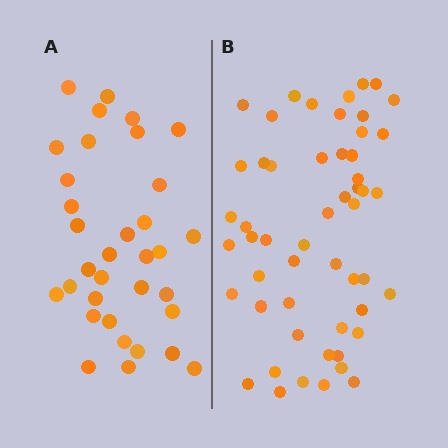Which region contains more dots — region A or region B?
Region B (the right region) has more dots.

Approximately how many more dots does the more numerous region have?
Region B has approximately 20 more dots than region A.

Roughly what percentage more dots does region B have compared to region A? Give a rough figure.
About 55% more.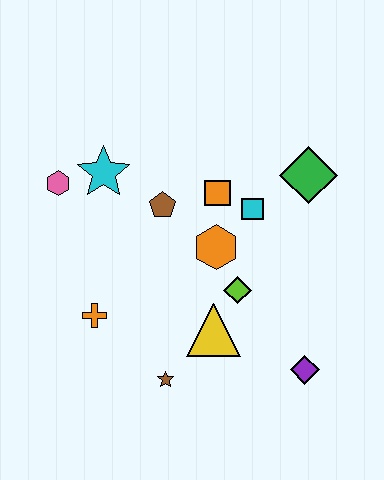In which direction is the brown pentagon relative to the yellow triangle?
The brown pentagon is above the yellow triangle.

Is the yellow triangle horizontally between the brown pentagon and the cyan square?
Yes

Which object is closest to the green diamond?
The cyan square is closest to the green diamond.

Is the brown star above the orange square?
No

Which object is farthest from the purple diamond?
The pink hexagon is farthest from the purple diamond.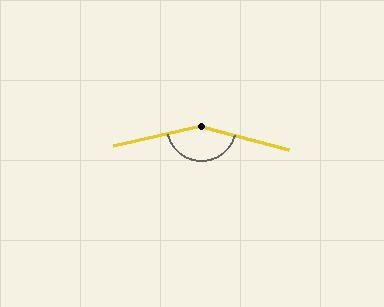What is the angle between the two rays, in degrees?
Approximately 152 degrees.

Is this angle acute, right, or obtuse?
It is obtuse.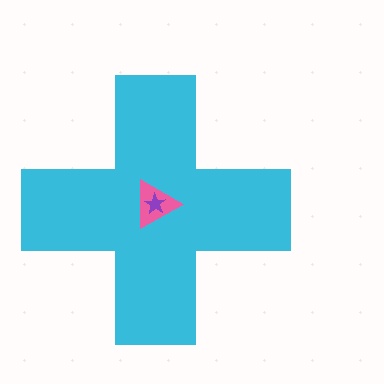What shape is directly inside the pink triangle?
The purple star.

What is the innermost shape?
The purple star.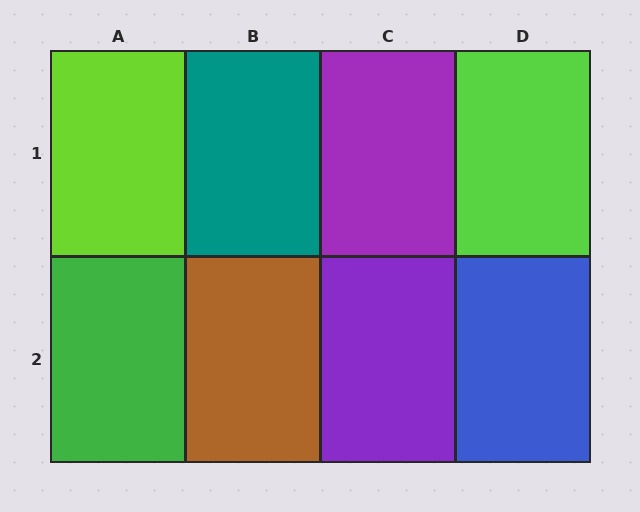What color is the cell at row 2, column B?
Brown.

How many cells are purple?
2 cells are purple.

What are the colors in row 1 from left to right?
Lime, teal, purple, lime.